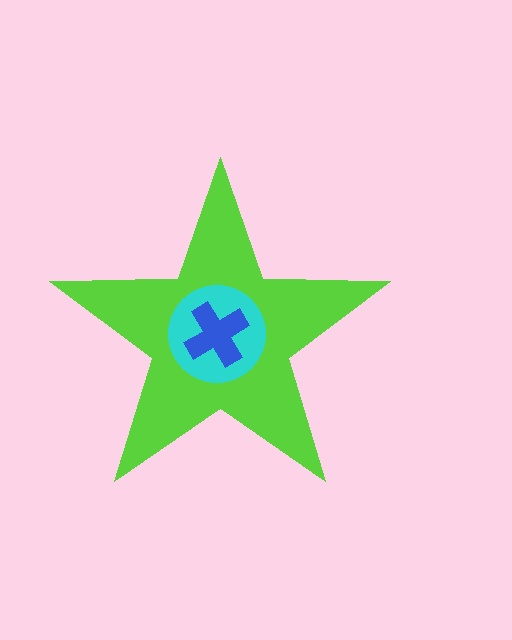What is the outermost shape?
The lime star.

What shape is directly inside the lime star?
The cyan circle.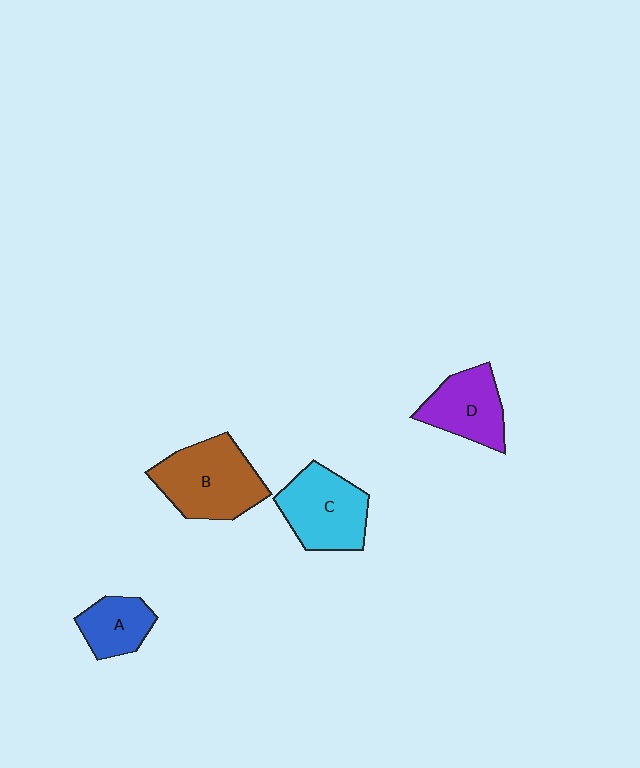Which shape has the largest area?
Shape B (brown).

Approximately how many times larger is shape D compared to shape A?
Approximately 1.3 times.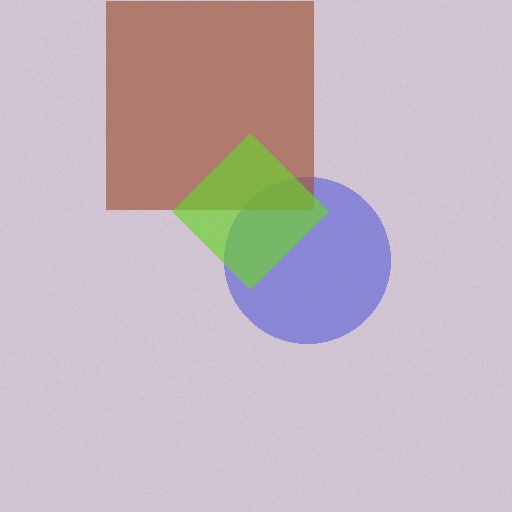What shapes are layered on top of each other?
The layered shapes are: a blue circle, a brown square, a lime diamond.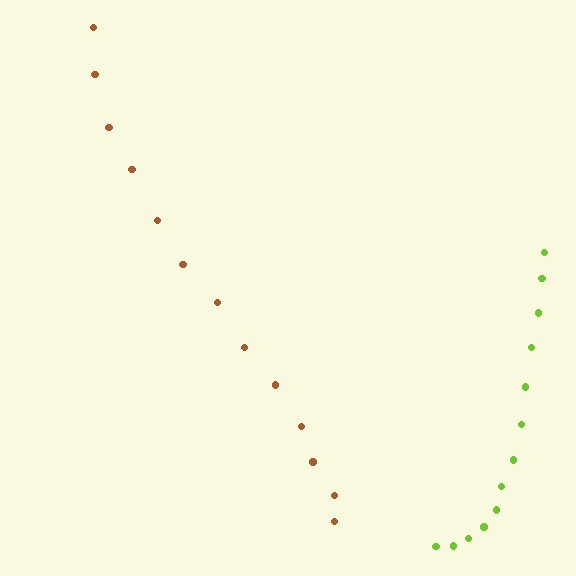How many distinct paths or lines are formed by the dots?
There are 2 distinct paths.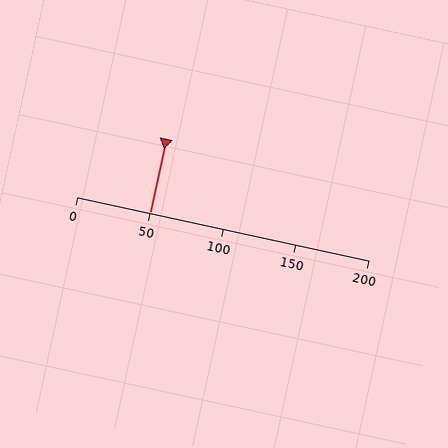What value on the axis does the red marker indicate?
The marker indicates approximately 50.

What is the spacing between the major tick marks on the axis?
The major ticks are spaced 50 apart.